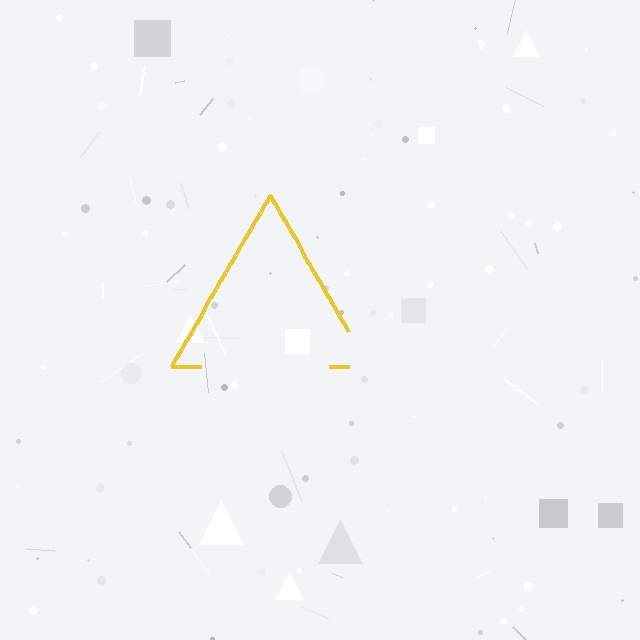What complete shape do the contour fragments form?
The contour fragments form a triangle.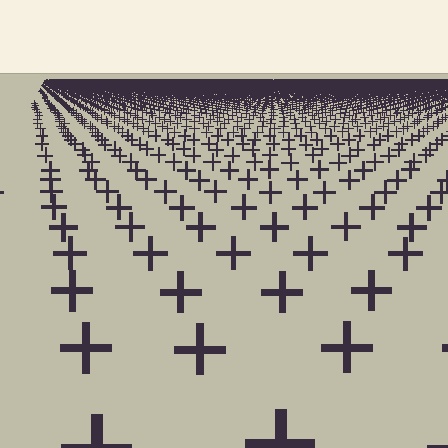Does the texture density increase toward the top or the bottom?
Density increases toward the top.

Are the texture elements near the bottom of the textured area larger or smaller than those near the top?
Larger. Near the bottom, elements are closer to the viewer and appear at a bigger on-screen size.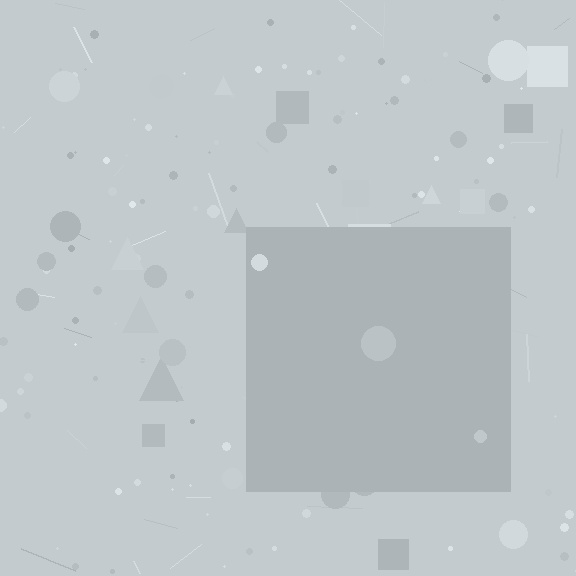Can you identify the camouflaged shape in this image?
The camouflaged shape is a square.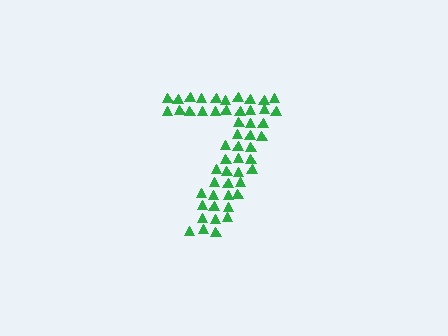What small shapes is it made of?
It is made of small triangles.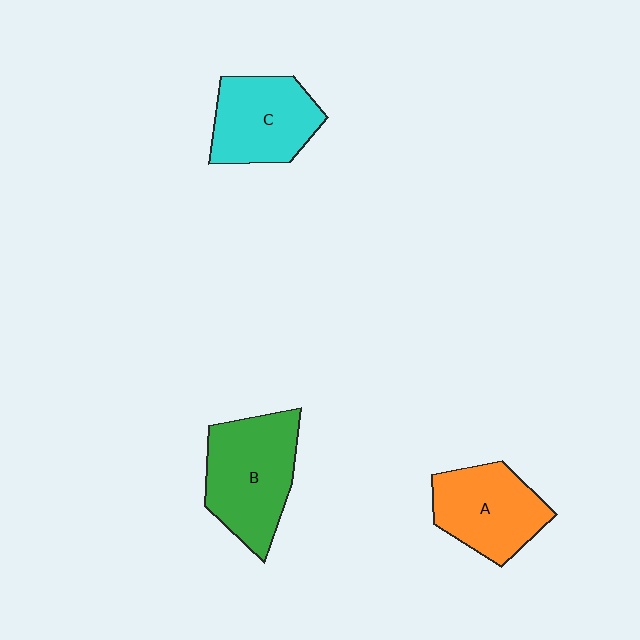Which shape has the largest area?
Shape B (green).